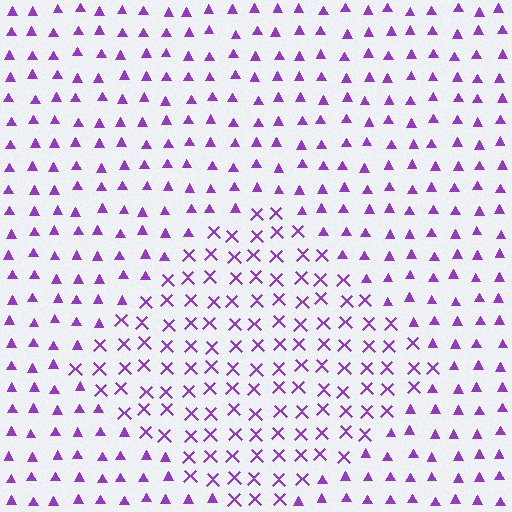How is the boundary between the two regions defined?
The boundary is defined by a change in element shape: X marks inside vs. triangles outside. All elements share the same color and spacing.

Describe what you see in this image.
The image is filled with small purple elements arranged in a uniform grid. A diamond-shaped region contains X marks, while the surrounding area contains triangles. The boundary is defined purely by the change in element shape.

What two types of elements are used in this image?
The image uses X marks inside the diamond region and triangles outside it.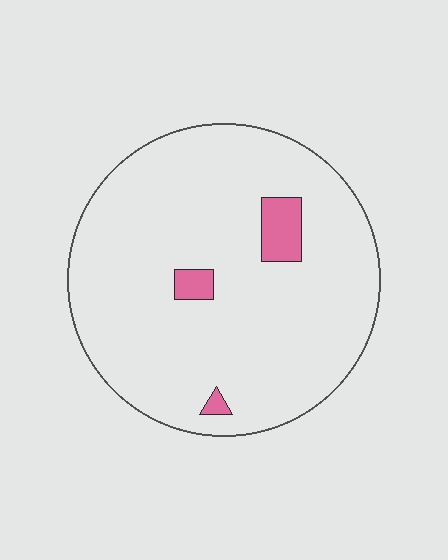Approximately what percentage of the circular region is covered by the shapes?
Approximately 5%.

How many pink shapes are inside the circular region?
3.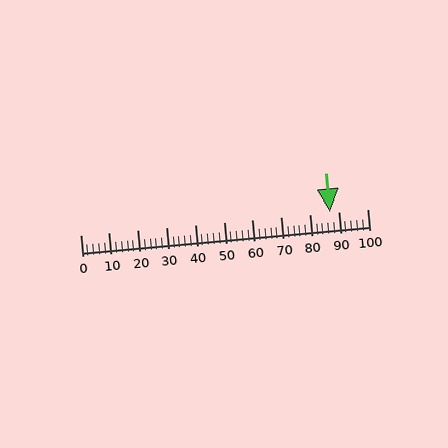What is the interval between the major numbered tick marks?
The major tick marks are spaced 10 units apart.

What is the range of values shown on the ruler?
The ruler shows values from 0 to 100.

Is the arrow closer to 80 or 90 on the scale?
The arrow is closer to 90.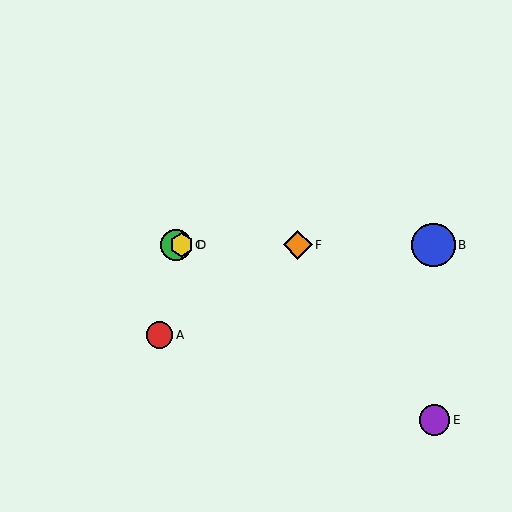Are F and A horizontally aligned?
No, F is at y≈245 and A is at y≈335.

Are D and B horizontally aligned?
Yes, both are at y≈245.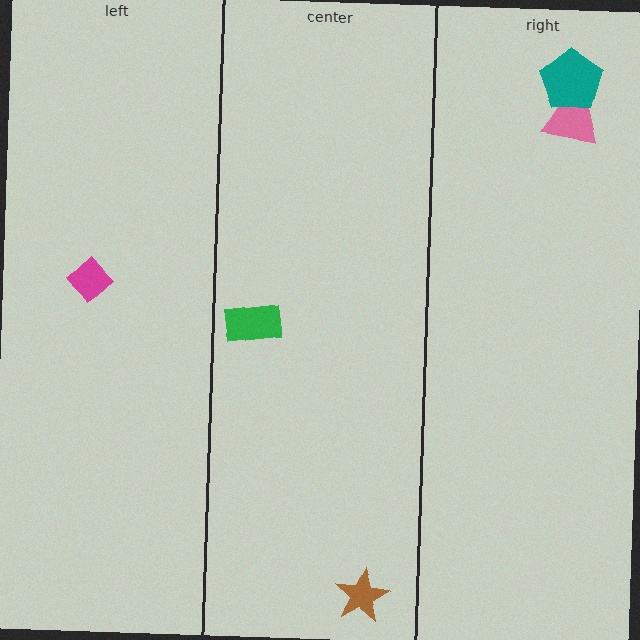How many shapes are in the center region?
2.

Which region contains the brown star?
The center region.